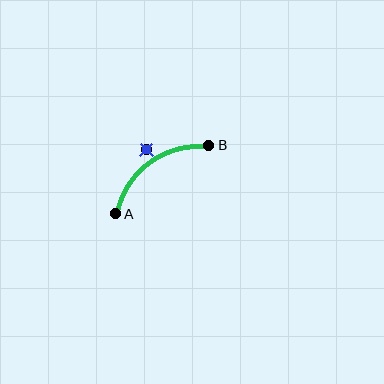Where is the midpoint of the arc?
The arc midpoint is the point on the curve farthest from the straight line joining A and B. It sits above and to the left of that line.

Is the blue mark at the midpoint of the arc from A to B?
No — the blue mark does not lie on the arc at all. It sits slightly outside the curve.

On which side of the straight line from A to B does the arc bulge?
The arc bulges above and to the left of the straight line connecting A and B.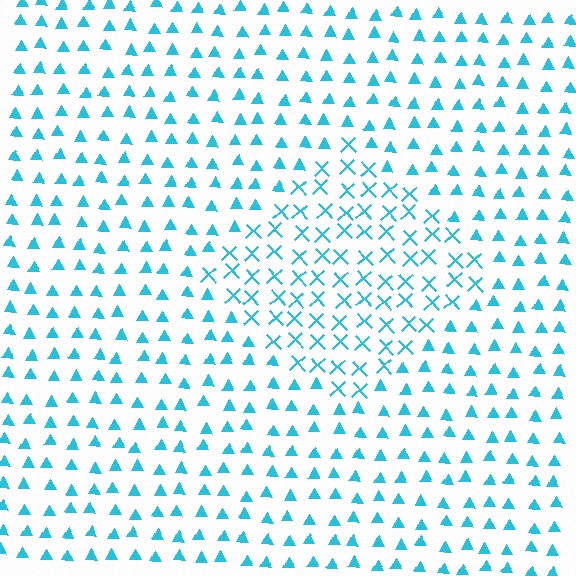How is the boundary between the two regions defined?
The boundary is defined by a change in element shape: X marks inside vs. triangles outside. All elements share the same color and spacing.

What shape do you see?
I see a diamond.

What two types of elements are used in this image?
The image uses X marks inside the diamond region and triangles outside it.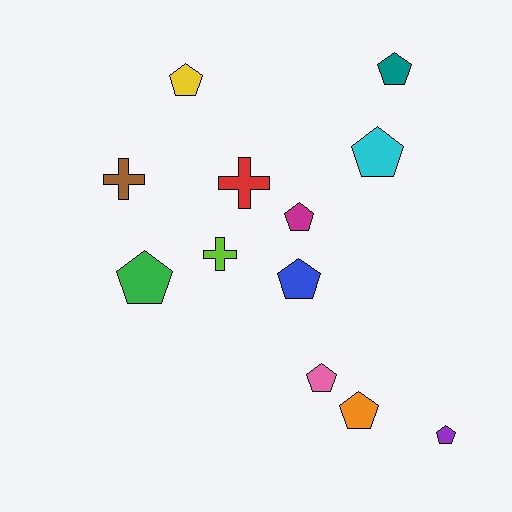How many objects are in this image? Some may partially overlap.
There are 12 objects.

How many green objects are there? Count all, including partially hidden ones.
There is 1 green object.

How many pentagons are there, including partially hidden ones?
There are 9 pentagons.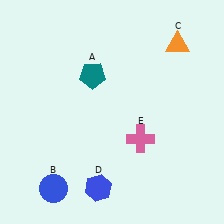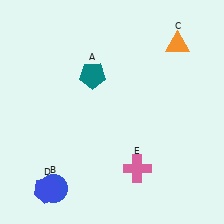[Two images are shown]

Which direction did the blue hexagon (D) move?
The blue hexagon (D) moved left.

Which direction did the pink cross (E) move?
The pink cross (E) moved down.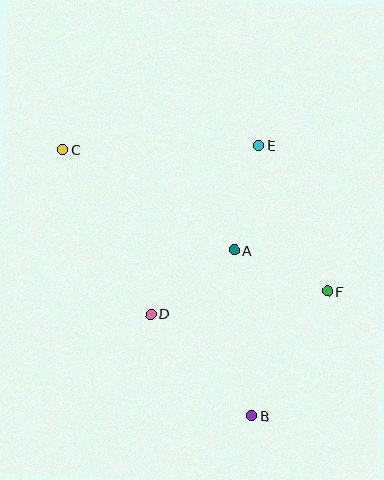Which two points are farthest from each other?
Points B and C are farthest from each other.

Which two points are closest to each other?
Points A and F are closest to each other.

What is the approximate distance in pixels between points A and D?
The distance between A and D is approximately 105 pixels.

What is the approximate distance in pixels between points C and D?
The distance between C and D is approximately 186 pixels.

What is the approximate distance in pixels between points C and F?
The distance between C and F is approximately 301 pixels.